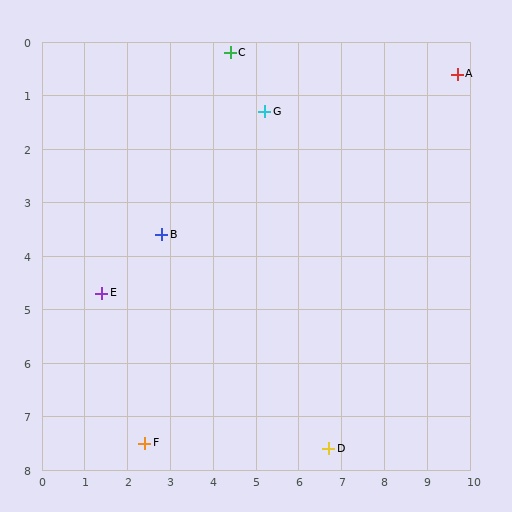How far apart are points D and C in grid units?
Points D and C are about 7.7 grid units apart.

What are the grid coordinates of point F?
Point F is at approximately (2.4, 7.5).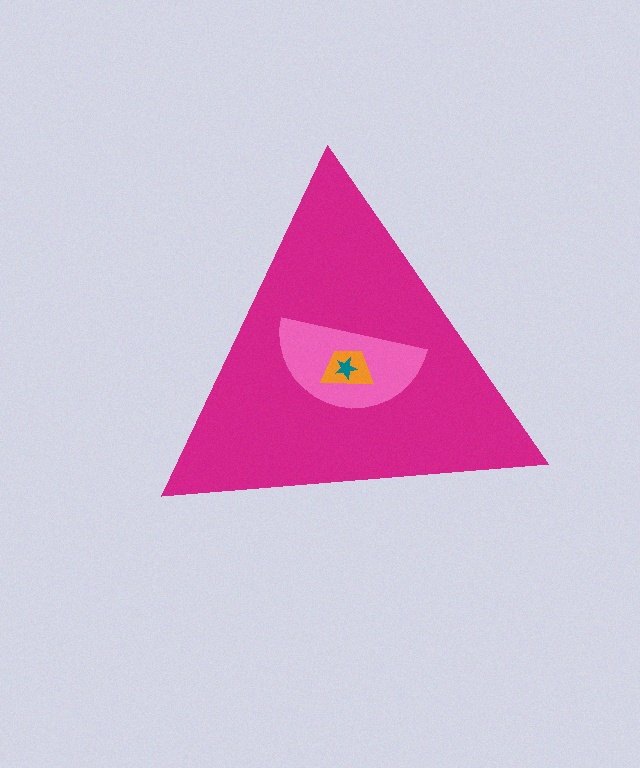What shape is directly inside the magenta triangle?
The pink semicircle.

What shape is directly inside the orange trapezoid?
The teal star.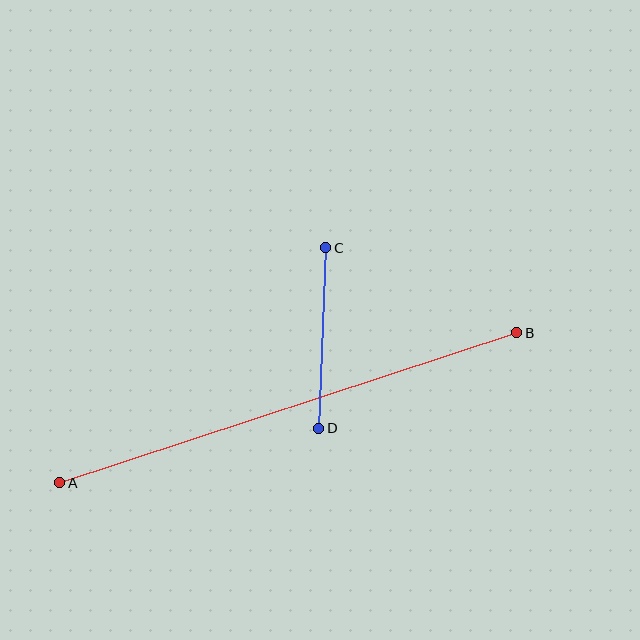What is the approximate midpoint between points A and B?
The midpoint is at approximately (288, 408) pixels.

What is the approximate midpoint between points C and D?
The midpoint is at approximately (322, 338) pixels.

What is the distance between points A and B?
The distance is approximately 481 pixels.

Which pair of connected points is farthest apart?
Points A and B are farthest apart.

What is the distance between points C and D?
The distance is approximately 181 pixels.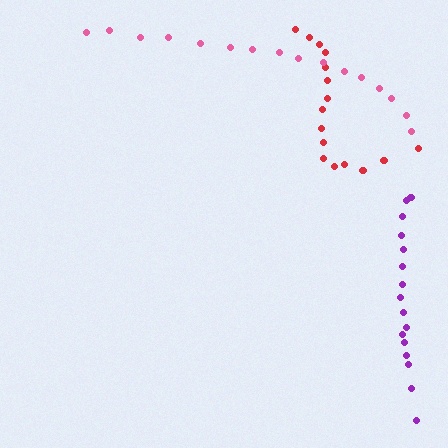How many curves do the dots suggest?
There are 3 distinct paths.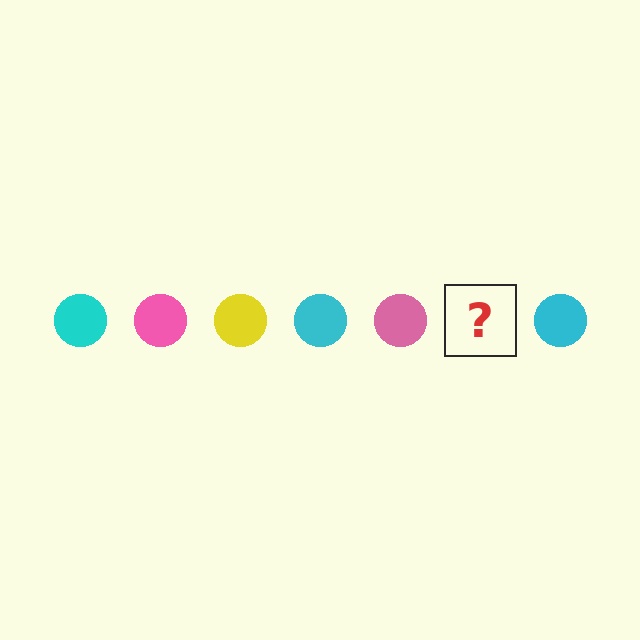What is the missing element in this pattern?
The missing element is a yellow circle.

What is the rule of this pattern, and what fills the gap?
The rule is that the pattern cycles through cyan, pink, yellow circles. The gap should be filled with a yellow circle.